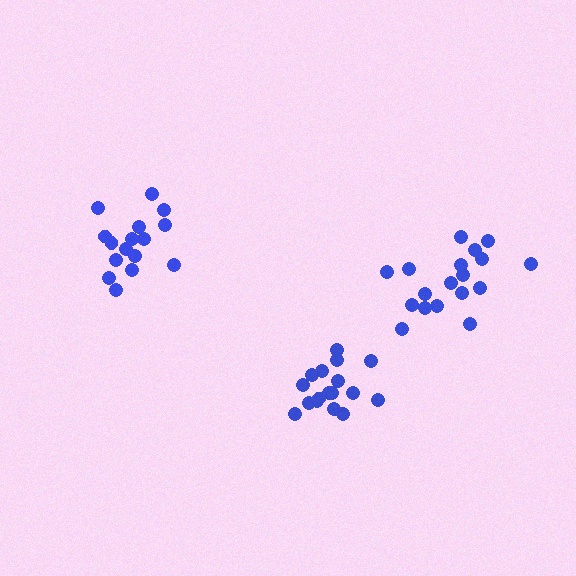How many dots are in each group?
Group 1: 18 dots, Group 2: 16 dots, Group 3: 18 dots (52 total).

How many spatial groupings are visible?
There are 3 spatial groupings.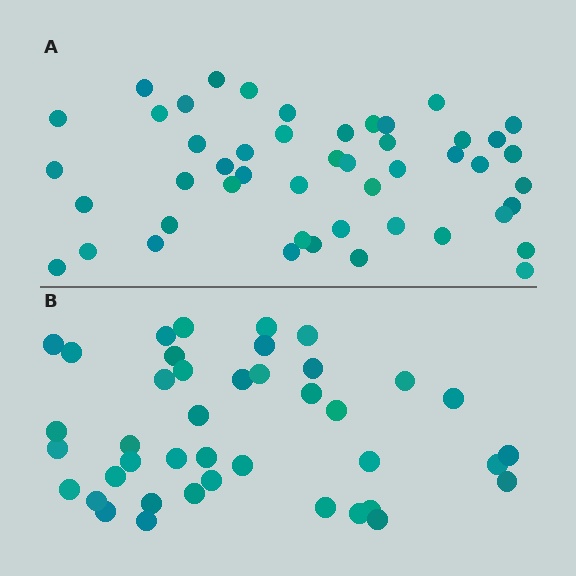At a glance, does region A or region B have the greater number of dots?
Region A (the top region) has more dots.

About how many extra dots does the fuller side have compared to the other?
Region A has roughly 8 or so more dots than region B.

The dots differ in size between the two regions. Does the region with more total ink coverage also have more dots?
No. Region B has more total ink coverage because its dots are larger, but region A actually contains more individual dots. Total area can be misleading — the number of items is what matters here.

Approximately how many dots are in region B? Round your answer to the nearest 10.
About 40 dots. (The exact count is 41, which rounds to 40.)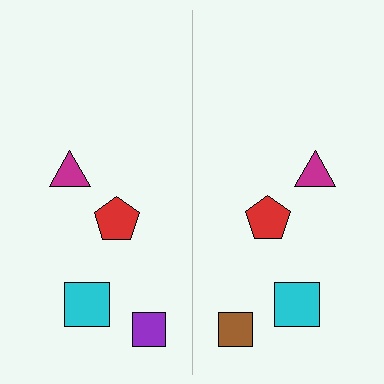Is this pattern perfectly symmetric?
No, the pattern is not perfectly symmetric. The brown square on the right side breaks the symmetry — its mirror counterpart is purple.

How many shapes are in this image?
There are 8 shapes in this image.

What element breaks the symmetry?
The brown square on the right side breaks the symmetry — its mirror counterpart is purple.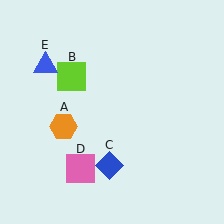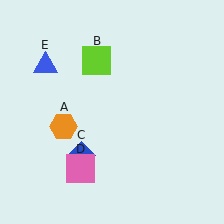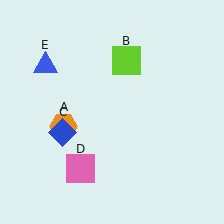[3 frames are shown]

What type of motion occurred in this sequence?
The lime square (object B), blue diamond (object C) rotated clockwise around the center of the scene.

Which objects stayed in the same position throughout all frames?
Orange hexagon (object A) and pink square (object D) and blue triangle (object E) remained stationary.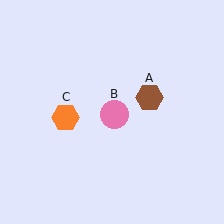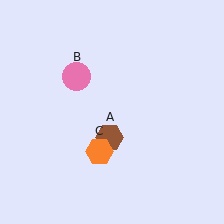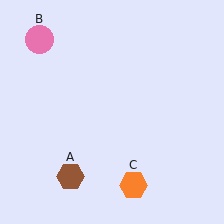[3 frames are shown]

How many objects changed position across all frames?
3 objects changed position: brown hexagon (object A), pink circle (object B), orange hexagon (object C).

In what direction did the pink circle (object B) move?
The pink circle (object B) moved up and to the left.